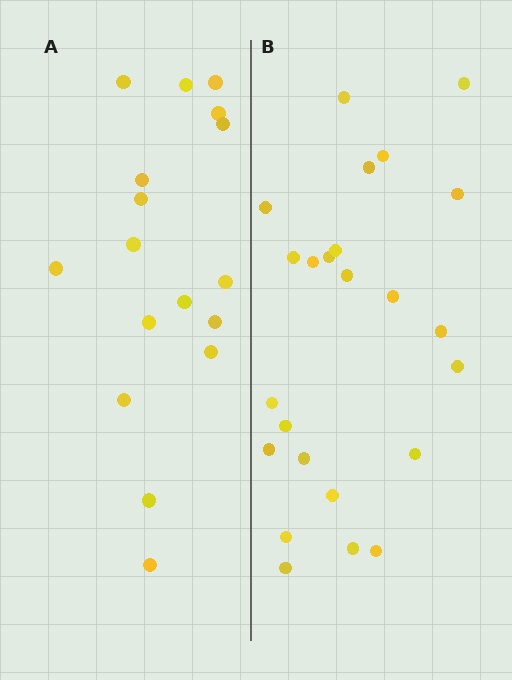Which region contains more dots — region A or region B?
Region B (the right region) has more dots.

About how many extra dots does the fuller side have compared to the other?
Region B has roughly 8 or so more dots than region A.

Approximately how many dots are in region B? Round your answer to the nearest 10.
About 20 dots. (The exact count is 24, which rounds to 20.)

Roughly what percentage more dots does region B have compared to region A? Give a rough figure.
About 40% more.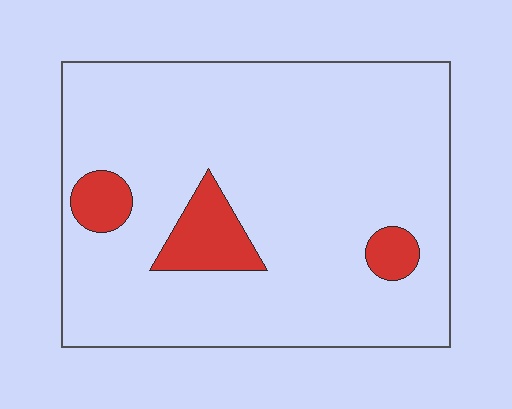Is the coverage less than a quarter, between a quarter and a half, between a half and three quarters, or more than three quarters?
Less than a quarter.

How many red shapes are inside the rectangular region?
3.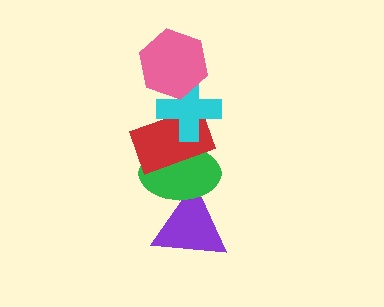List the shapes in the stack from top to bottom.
From top to bottom: the pink hexagon, the cyan cross, the red rectangle, the green ellipse, the purple triangle.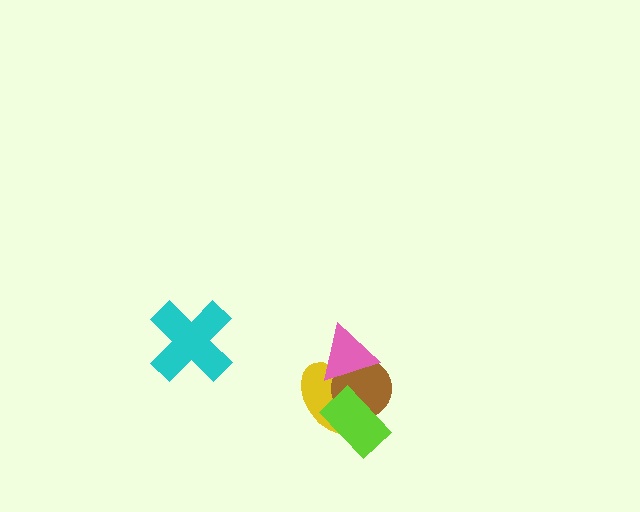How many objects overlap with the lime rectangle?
2 objects overlap with the lime rectangle.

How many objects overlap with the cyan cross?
0 objects overlap with the cyan cross.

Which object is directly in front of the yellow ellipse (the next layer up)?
The brown circle is directly in front of the yellow ellipse.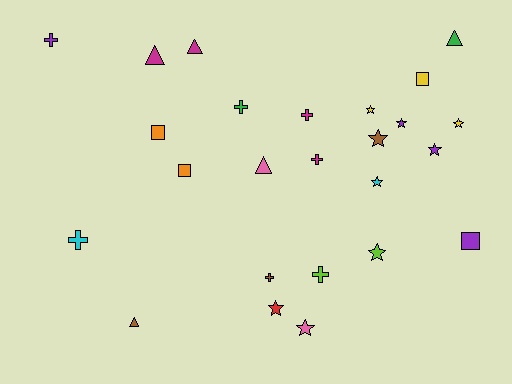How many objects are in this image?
There are 25 objects.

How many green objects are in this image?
There are 2 green objects.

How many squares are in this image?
There are 4 squares.